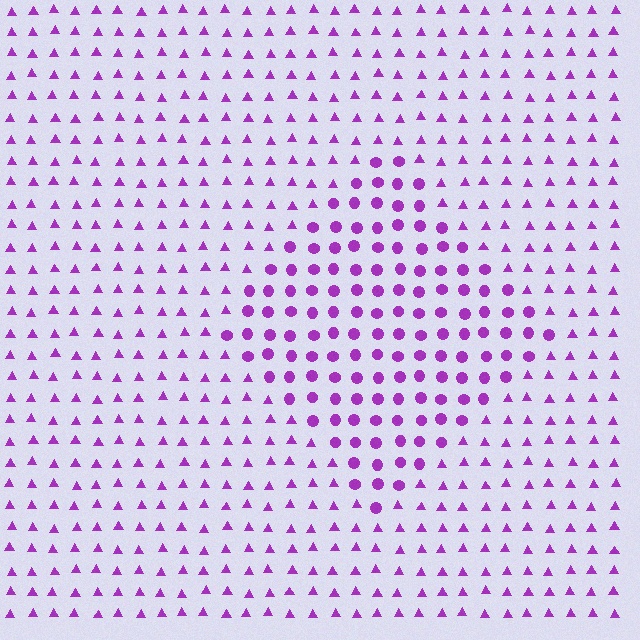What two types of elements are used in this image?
The image uses circles inside the diamond region and triangles outside it.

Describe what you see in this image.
The image is filled with small purple elements arranged in a uniform grid. A diamond-shaped region contains circles, while the surrounding area contains triangles. The boundary is defined purely by the change in element shape.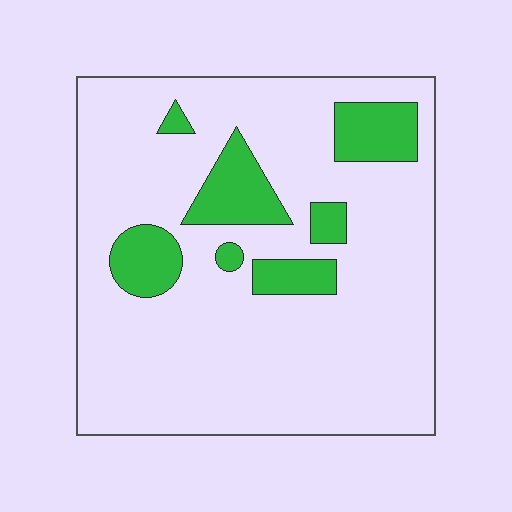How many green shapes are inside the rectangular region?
7.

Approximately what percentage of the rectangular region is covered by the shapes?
Approximately 15%.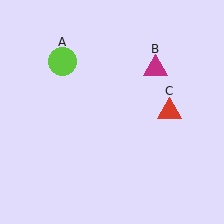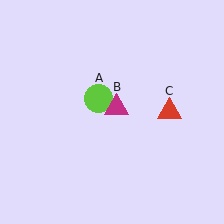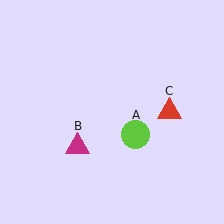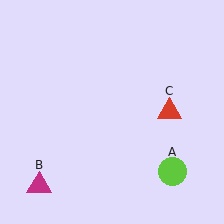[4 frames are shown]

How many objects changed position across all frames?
2 objects changed position: lime circle (object A), magenta triangle (object B).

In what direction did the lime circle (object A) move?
The lime circle (object A) moved down and to the right.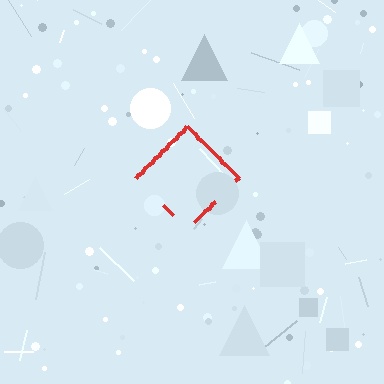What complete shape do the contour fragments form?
The contour fragments form a diamond.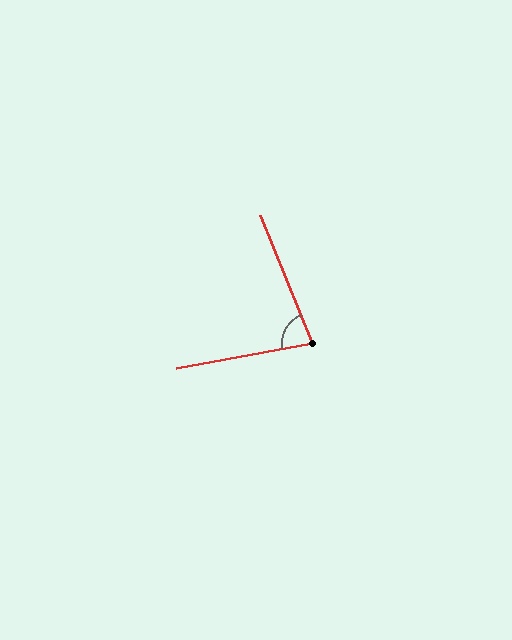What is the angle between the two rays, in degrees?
Approximately 79 degrees.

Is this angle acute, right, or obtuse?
It is acute.